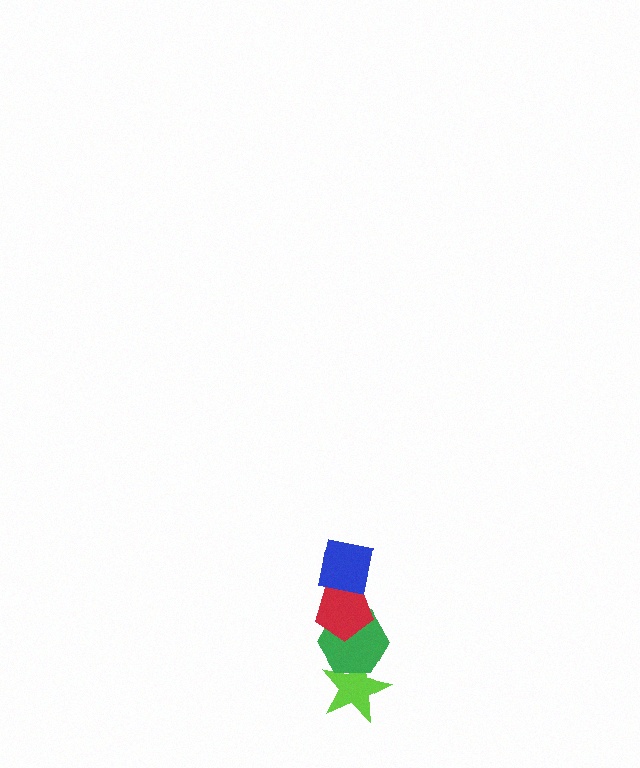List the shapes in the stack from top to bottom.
From top to bottom: the blue square, the red pentagon, the green hexagon, the lime star.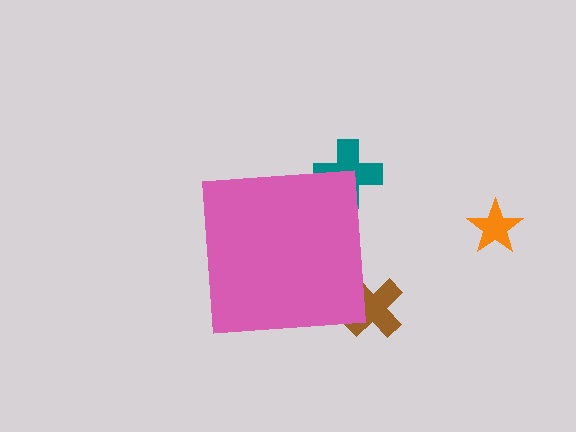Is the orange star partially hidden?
No, the orange star is fully visible.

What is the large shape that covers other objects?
A pink square.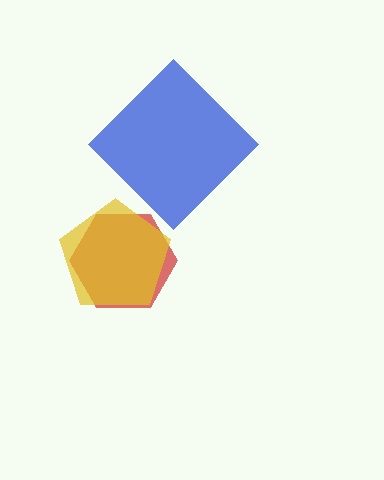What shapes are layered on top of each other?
The layered shapes are: a red hexagon, a blue diamond, a yellow pentagon.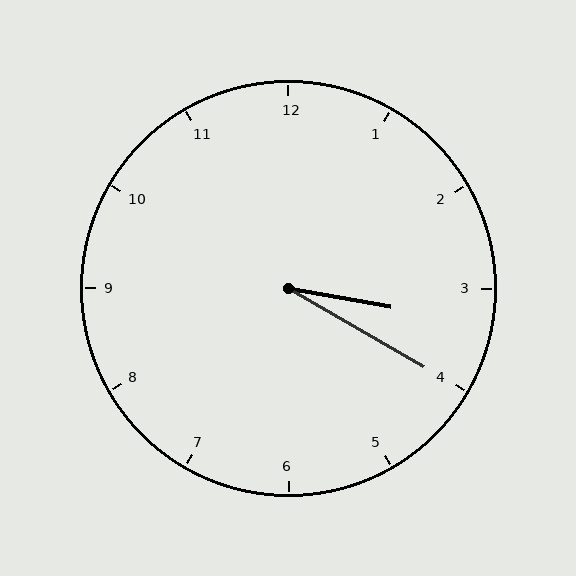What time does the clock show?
3:20.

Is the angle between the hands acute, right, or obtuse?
It is acute.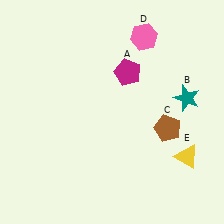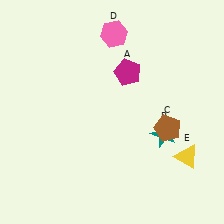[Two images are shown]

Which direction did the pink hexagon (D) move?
The pink hexagon (D) moved left.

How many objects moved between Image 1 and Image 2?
2 objects moved between the two images.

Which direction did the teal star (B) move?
The teal star (B) moved down.